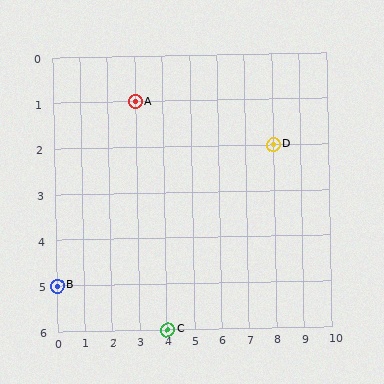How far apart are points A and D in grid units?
Points A and D are 5 columns and 1 row apart (about 5.1 grid units diagonally).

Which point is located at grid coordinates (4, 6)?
Point C is at (4, 6).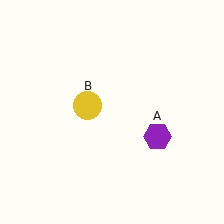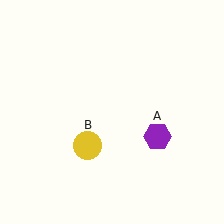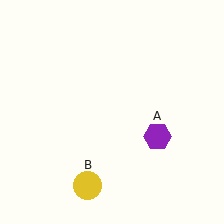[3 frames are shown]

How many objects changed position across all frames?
1 object changed position: yellow circle (object B).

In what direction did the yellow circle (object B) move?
The yellow circle (object B) moved down.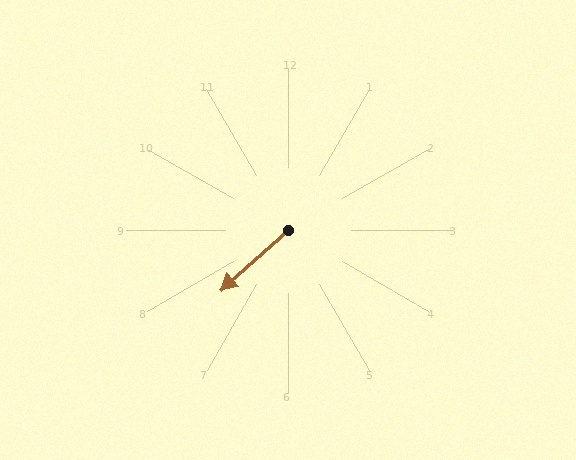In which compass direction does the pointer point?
Southwest.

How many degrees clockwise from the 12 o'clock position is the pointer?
Approximately 229 degrees.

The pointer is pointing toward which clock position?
Roughly 8 o'clock.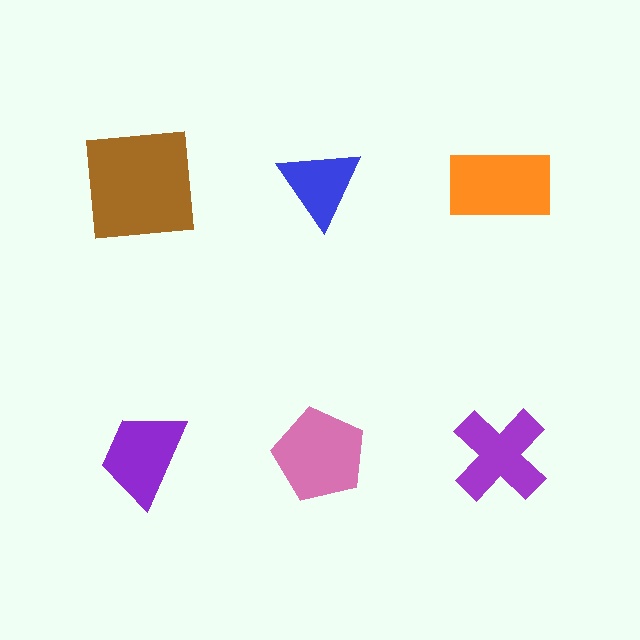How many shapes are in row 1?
3 shapes.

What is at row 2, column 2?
A pink pentagon.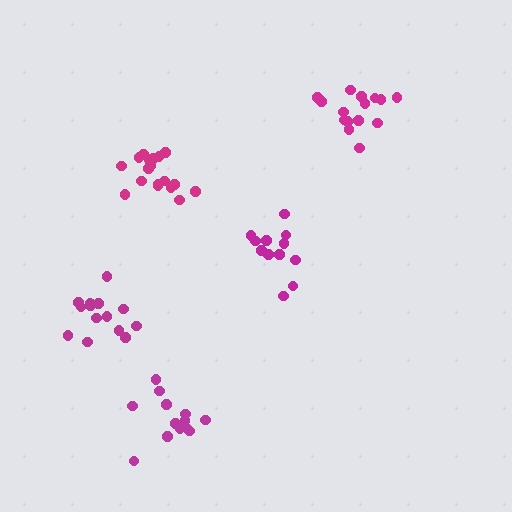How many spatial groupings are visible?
There are 5 spatial groupings.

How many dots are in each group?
Group 1: 15 dots, Group 2: 14 dots, Group 3: 18 dots, Group 4: 12 dots, Group 5: 15 dots (74 total).